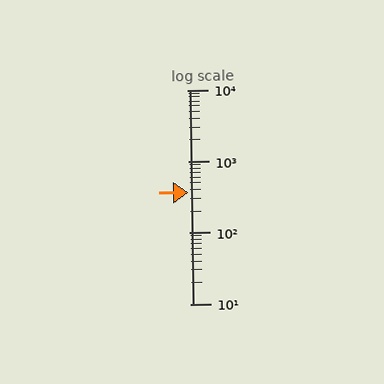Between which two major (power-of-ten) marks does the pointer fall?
The pointer is between 100 and 1000.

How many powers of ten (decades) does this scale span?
The scale spans 3 decades, from 10 to 10000.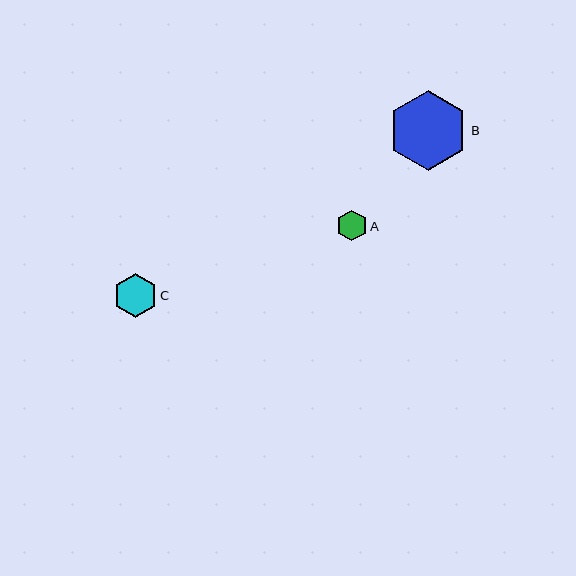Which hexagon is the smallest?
Hexagon A is the smallest with a size of approximately 31 pixels.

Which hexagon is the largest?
Hexagon B is the largest with a size of approximately 80 pixels.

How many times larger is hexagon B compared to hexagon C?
Hexagon B is approximately 1.8 times the size of hexagon C.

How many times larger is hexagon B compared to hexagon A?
Hexagon B is approximately 2.6 times the size of hexagon A.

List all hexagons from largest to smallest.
From largest to smallest: B, C, A.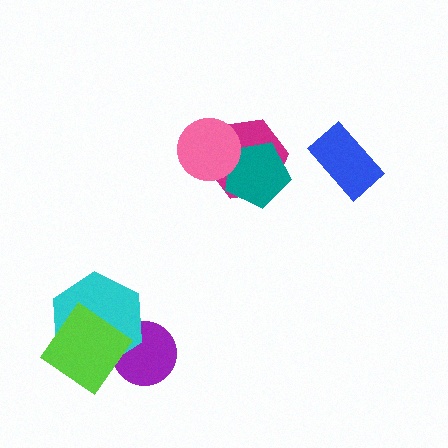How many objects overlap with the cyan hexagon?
2 objects overlap with the cyan hexagon.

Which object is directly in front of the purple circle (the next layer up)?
The cyan hexagon is directly in front of the purple circle.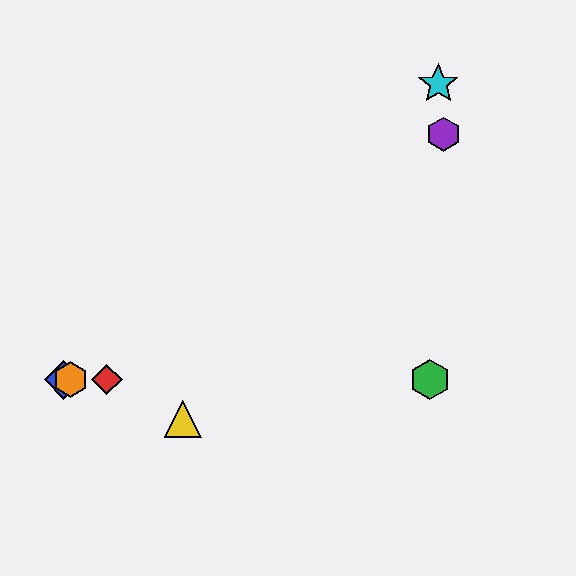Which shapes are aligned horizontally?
The red diamond, the blue diamond, the green hexagon, the orange hexagon are aligned horizontally.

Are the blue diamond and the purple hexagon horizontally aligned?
No, the blue diamond is at y≈380 and the purple hexagon is at y≈134.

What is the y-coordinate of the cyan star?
The cyan star is at y≈84.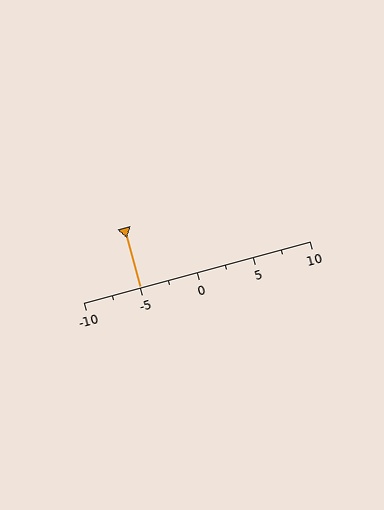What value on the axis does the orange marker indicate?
The marker indicates approximately -5.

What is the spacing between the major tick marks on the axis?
The major ticks are spaced 5 apart.